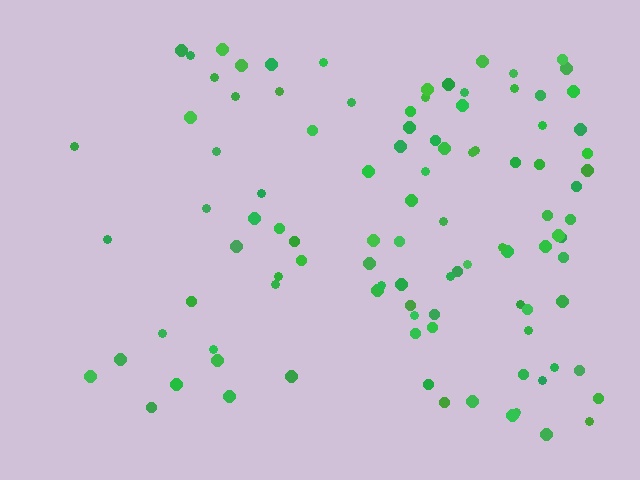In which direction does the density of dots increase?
From left to right, with the right side densest.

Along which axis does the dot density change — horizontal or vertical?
Horizontal.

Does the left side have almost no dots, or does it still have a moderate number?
Still a moderate number, just noticeably fewer than the right.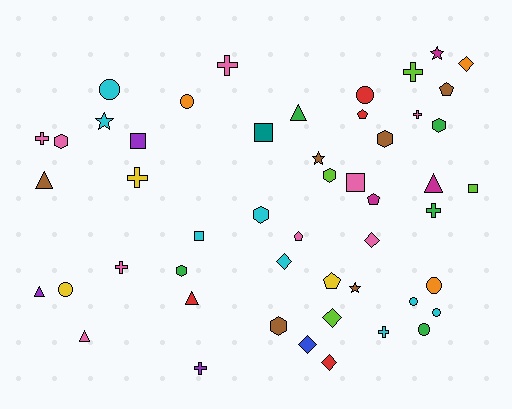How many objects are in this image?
There are 50 objects.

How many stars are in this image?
There are 4 stars.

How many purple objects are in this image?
There are 3 purple objects.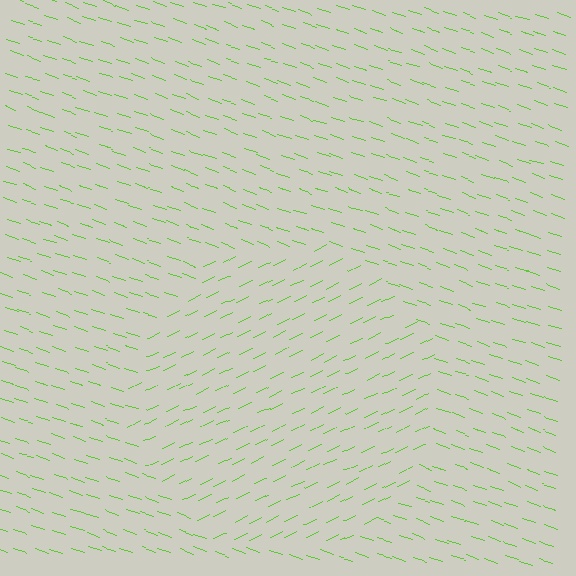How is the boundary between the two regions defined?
The boundary is defined purely by a change in line orientation (approximately 45 degrees difference). All lines are the same color and thickness.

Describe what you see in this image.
The image is filled with small lime line segments. A circle region in the image has lines oriented differently from the surrounding lines, creating a visible texture boundary.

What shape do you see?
I see a circle.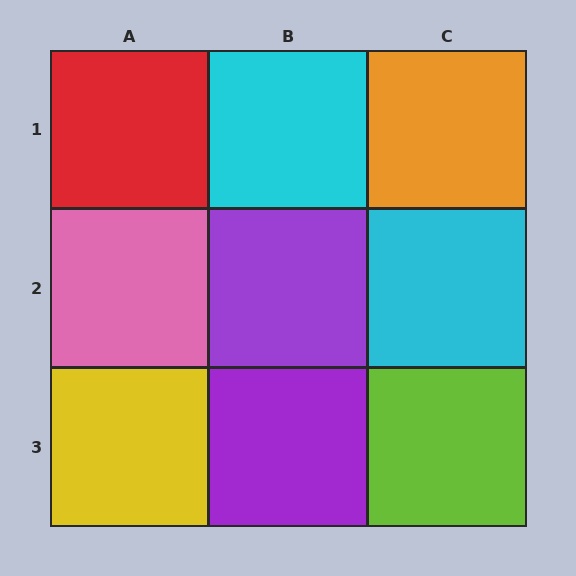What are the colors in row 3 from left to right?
Yellow, purple, lime.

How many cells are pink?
1 cell is pink.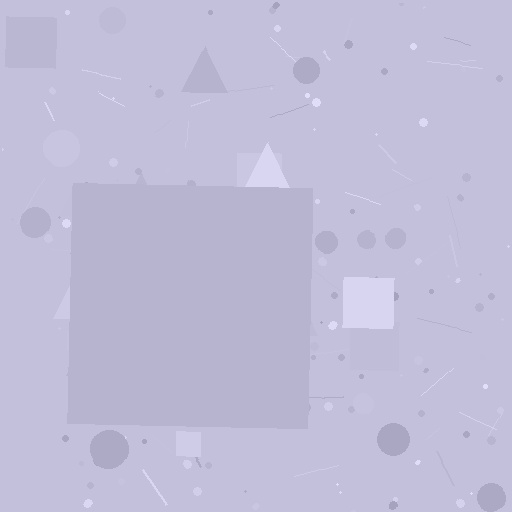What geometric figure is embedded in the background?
A square is embedded in the background.